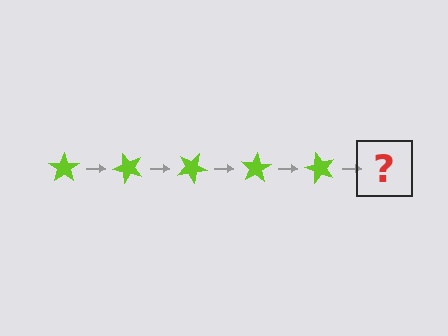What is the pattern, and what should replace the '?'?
The pattern is that the star rotates 50 degrees each step. The '?' should be a lime star rotated 250 degrees.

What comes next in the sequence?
The next element should be a lime star rotated 250 degrees.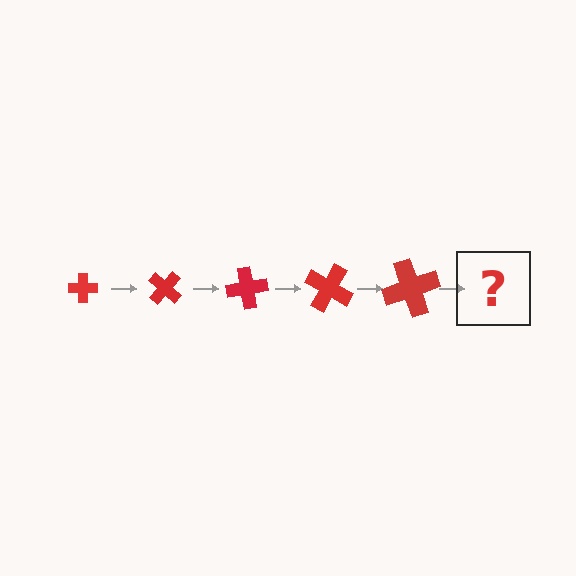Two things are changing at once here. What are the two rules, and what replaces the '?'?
The two rules are that the cross grows larger each step and it rotates 40 degrees each step. The '?' should be a cross, larger than the previous one and rotated 200 degrees from the start.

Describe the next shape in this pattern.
It should be a cross, larger than the previous one and rotated 200 degrees from the start.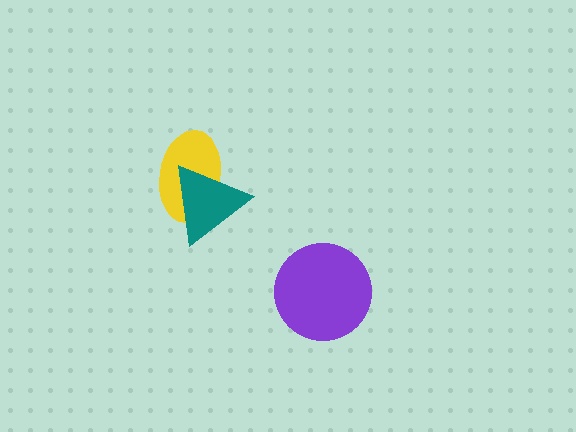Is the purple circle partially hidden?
No, no other shape covers it.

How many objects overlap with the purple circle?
0 objects overlap with the purple circle.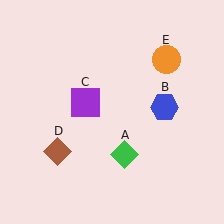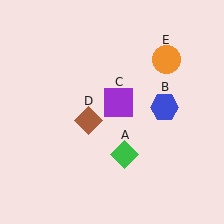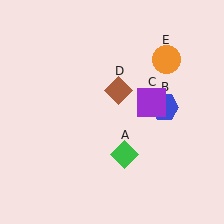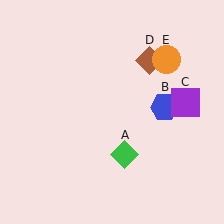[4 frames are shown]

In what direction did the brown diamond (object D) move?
The brown diamond (object D) moved up and to the right.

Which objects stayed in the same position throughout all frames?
Green diamond (object A) and blue hexagon (object B) and orange circle (object E) remained stationary.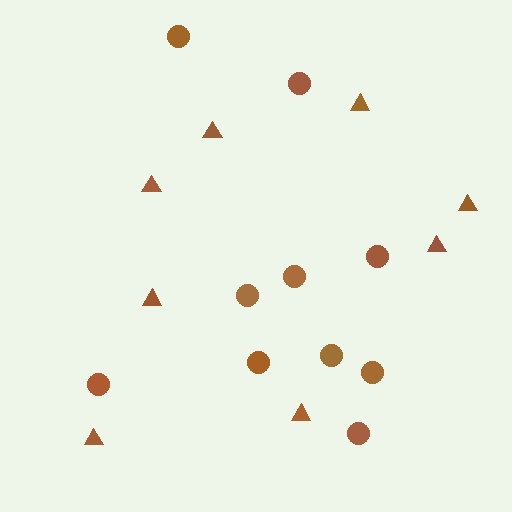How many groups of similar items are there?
There are 2 groups: one group of triangles (8) and one group of circles (10).